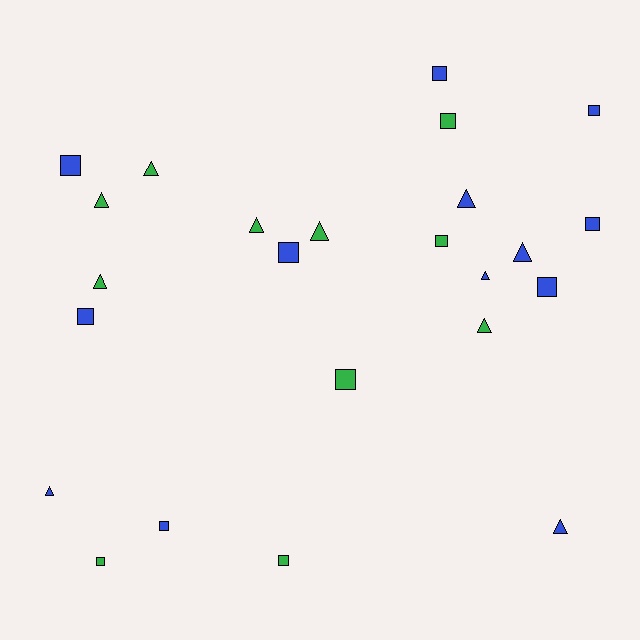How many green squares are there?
There are 5 green squares.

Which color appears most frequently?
Blue, with 13 objects.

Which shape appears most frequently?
Square, with 13 objects.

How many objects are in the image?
There are 24 objects.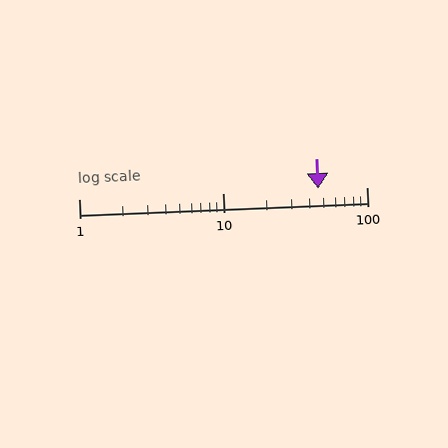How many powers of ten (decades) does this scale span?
The scale spans 2 decades, from 1 to 100.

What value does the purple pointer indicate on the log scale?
The pointer indicates approximately 46.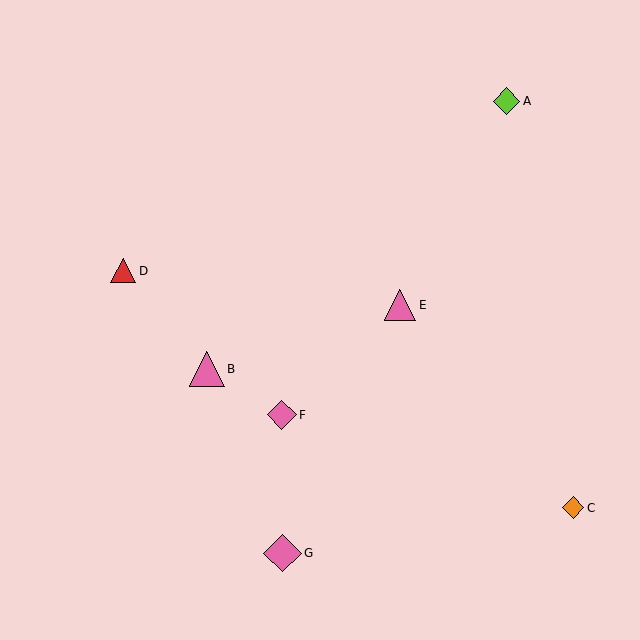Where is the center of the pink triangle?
The center of the pink triangle is at (400, 305).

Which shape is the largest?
The pink diamond (labeled G) is the largest.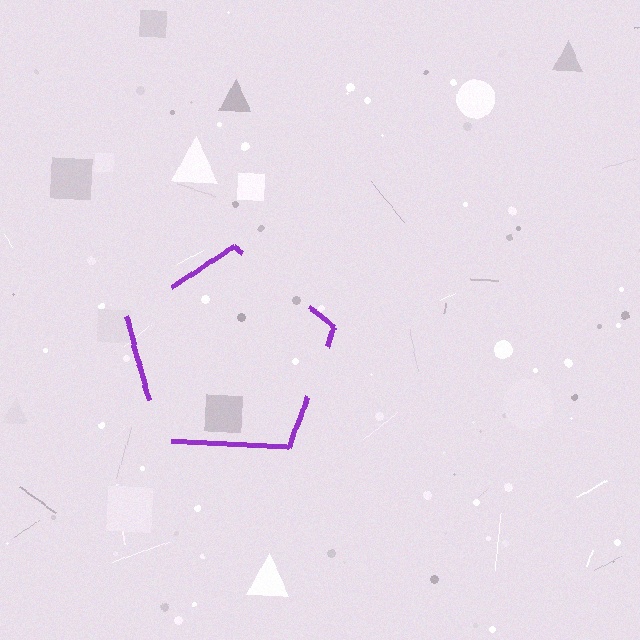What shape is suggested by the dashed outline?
The dashed outline suggests a pentagon.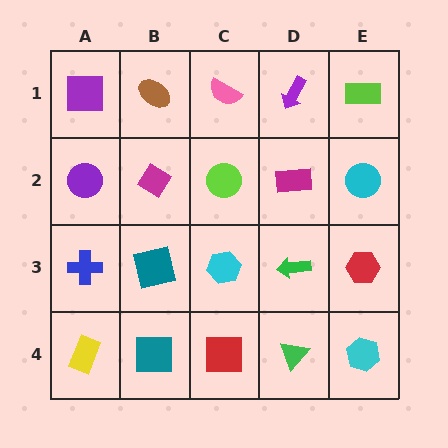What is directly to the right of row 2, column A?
A magenta diamond.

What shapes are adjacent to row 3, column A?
A purple circle (row 2, column A), a yellow rectangle (row 4, column A), a teal square (row 3, column B).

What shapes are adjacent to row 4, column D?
A green arrow (row 3, column D), a red square (row 4, column C), a cyan hexagon (row 4, column E).